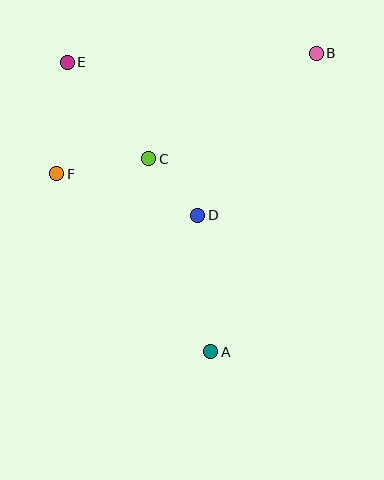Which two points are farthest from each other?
Points A and E are farthest from each other.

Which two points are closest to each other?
Points C and D are closest to each other.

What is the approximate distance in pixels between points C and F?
The distance between C and F is approximately 93 pixels.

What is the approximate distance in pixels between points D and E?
The distance between D and E is approximately 201 pixels.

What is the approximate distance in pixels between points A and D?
The distance between A and D is approximately 137 pixels.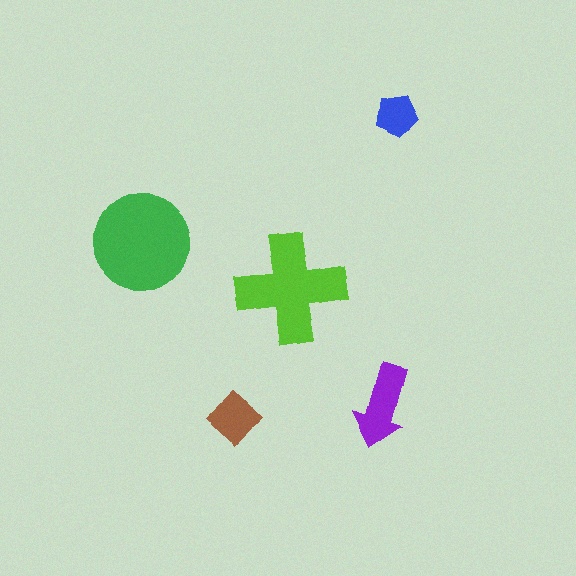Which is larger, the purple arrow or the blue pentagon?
The purple arrow.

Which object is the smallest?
The blue pentagon.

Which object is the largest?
The green circle.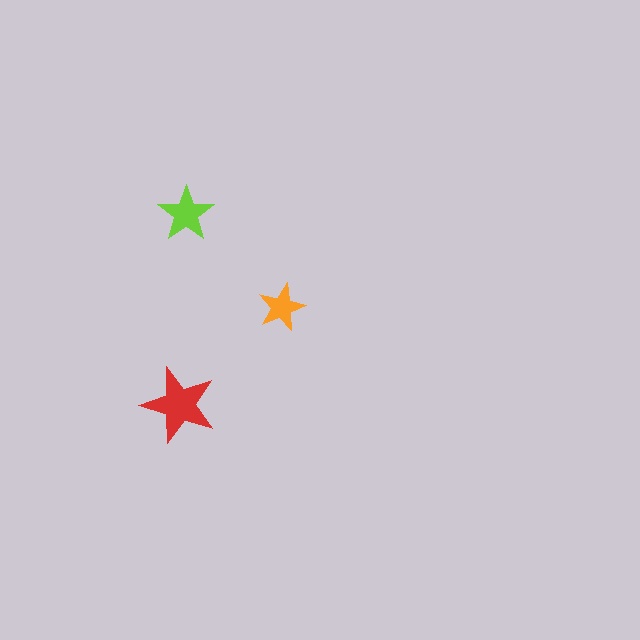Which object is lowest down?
The red star is bottommost.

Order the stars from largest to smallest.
the red one, the lime one, the orange one.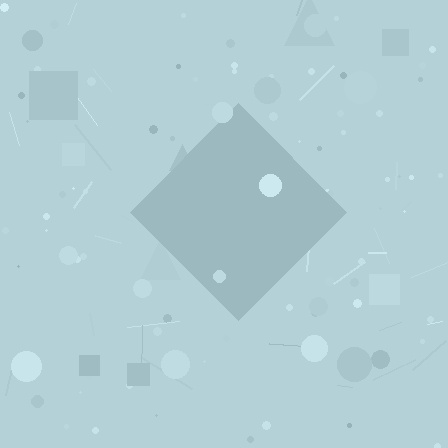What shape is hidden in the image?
A diamond is hidden in the image.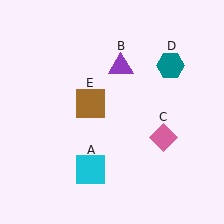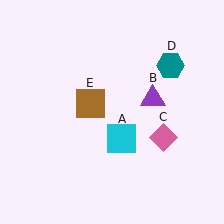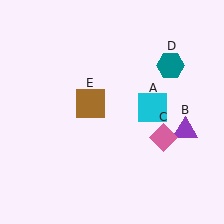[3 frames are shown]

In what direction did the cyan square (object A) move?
The cyan square (object A) moved up and to the right.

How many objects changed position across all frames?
2 objects changed position: cyan square (object A), purple triangle (object B).